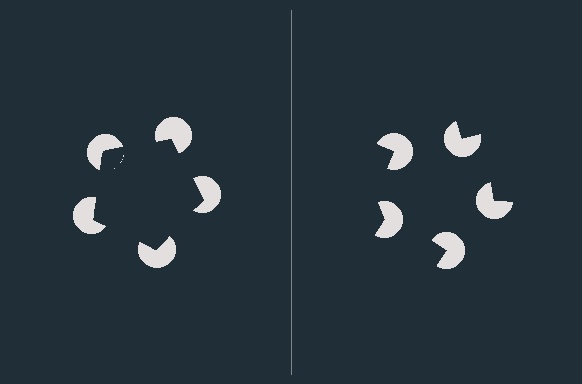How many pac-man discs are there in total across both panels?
10 — 5 on each side.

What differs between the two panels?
The pac-man discs are positioned identically on both sides; only the wedge orientations differ. On the left they align to a pentagon; on the right they are misaligned.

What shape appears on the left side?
An illusory pentagon.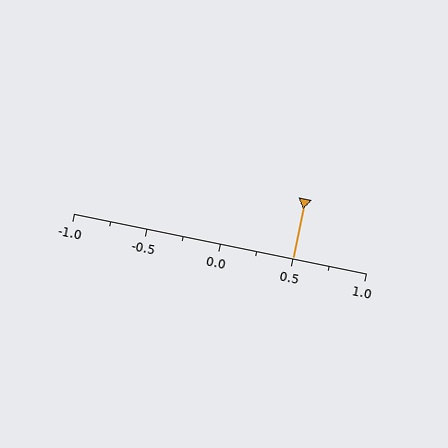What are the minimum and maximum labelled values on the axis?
The axis runs from -1.0 to 1.0.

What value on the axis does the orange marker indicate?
The marker indicates approximately 0.5.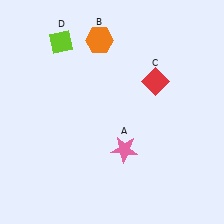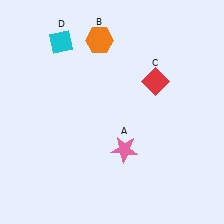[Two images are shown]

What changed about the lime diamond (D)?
In Image 1, D is lime. In Image 2, it changed to cyan.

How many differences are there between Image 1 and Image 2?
There is 1 difference between the two images.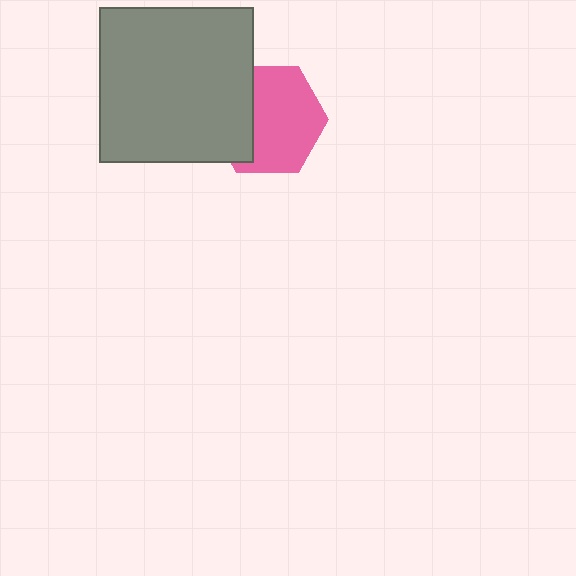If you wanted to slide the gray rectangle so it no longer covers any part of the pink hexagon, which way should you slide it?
Slide it left — that is the most direct way to separate the two shapes.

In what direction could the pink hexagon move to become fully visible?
The pink hexagon could move right. That would shift it out from behind the gray rectangle entirely.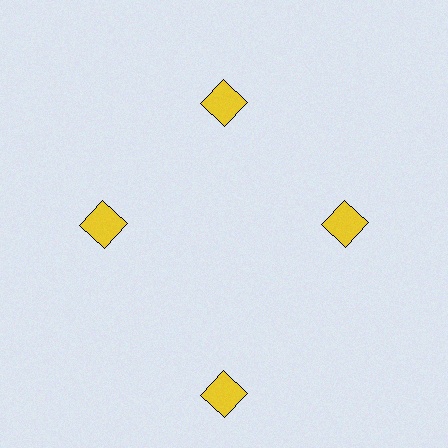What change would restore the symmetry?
The symmetry would be restored by moving it inward, back onto the ring so that all 4 diamonds sit at equal angles and equal distance from the center.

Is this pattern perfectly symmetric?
No. The 4 yellow diamonds are arranged in a ring, but one element near the 6 o'clock position is pushed outward from the center, breaking the 4-fold rotational symmetry.